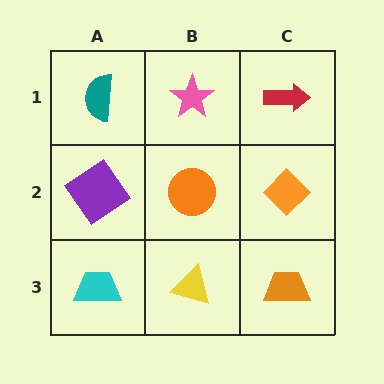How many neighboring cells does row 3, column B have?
3.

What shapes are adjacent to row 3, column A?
A purple diamond (row 2, column A), a yellow triangle (row 3, column B).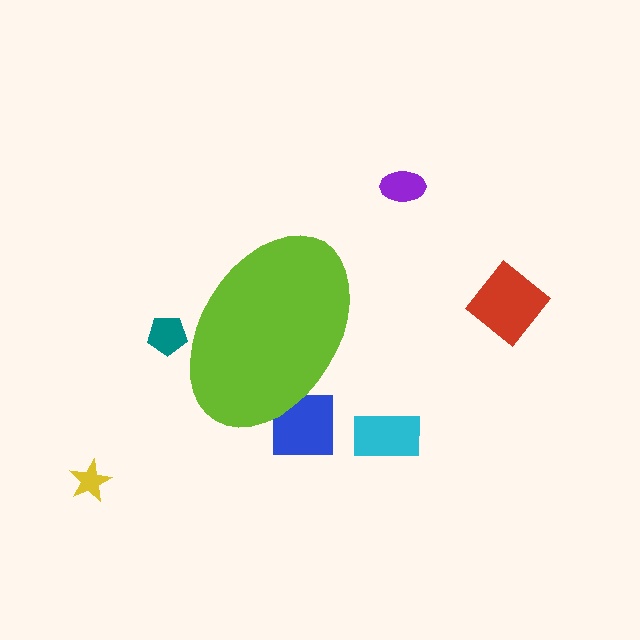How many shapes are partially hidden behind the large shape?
2 shapes are partially hidden.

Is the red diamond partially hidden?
No, the red diamond is fully visible.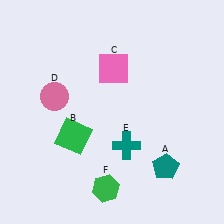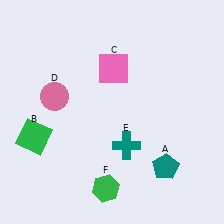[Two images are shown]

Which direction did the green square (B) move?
The green square (B) moved left.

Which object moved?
The green square (B) moved left.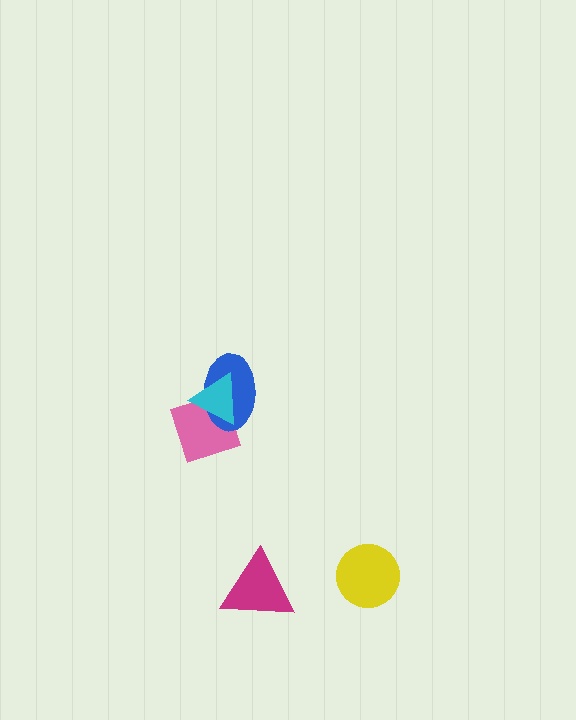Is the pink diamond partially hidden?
Yes, it is partially covered by another shape.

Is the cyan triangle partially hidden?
No, no other shape covers it.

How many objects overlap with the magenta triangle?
0 objects overlap with the magenta triangle.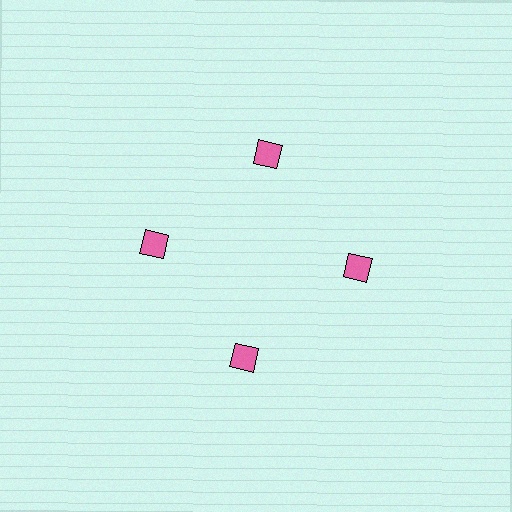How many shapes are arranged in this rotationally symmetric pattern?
There are 4 shapes, arranged in 4 groups of 1.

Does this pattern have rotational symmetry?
Yes, this pattern has 4-fold rotational symmetry. It looks the same after rotating 90 degrees around the center.